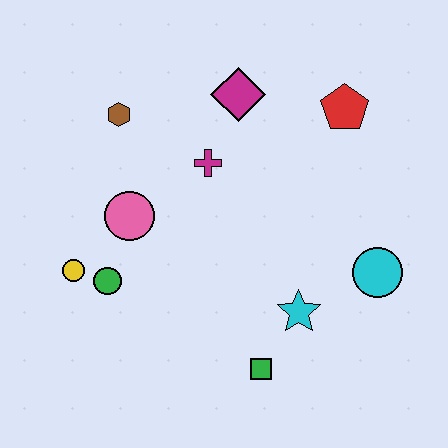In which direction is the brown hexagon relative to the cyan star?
The brown hexagon is above the cyan star.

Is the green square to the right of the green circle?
Yes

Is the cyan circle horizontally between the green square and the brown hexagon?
No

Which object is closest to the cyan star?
The green square is closest to the cyan star.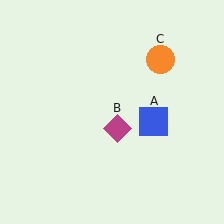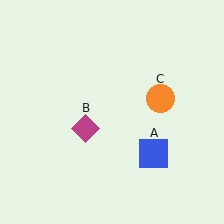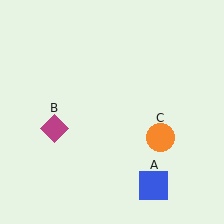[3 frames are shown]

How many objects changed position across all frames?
3 objects changed position: blue square (object A), magenta diamond (object B), orange circle (object C).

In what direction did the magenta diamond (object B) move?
The magenta diamond (object B) moved left.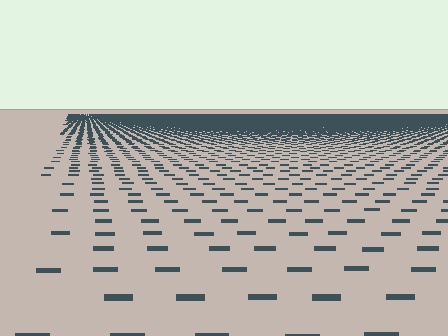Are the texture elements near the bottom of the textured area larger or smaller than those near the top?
Larger. Near the bottom, elements are closer to the viewer and appear at a bigger on-screen size.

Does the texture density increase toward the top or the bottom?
Density increases toward the top.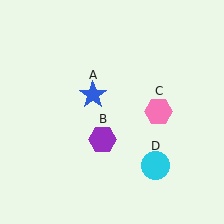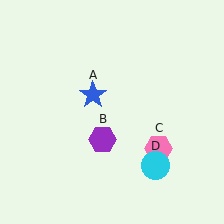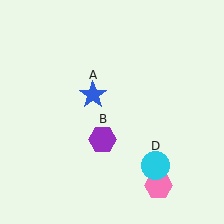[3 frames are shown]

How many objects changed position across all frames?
1 object changed position: pink hexagon (object C).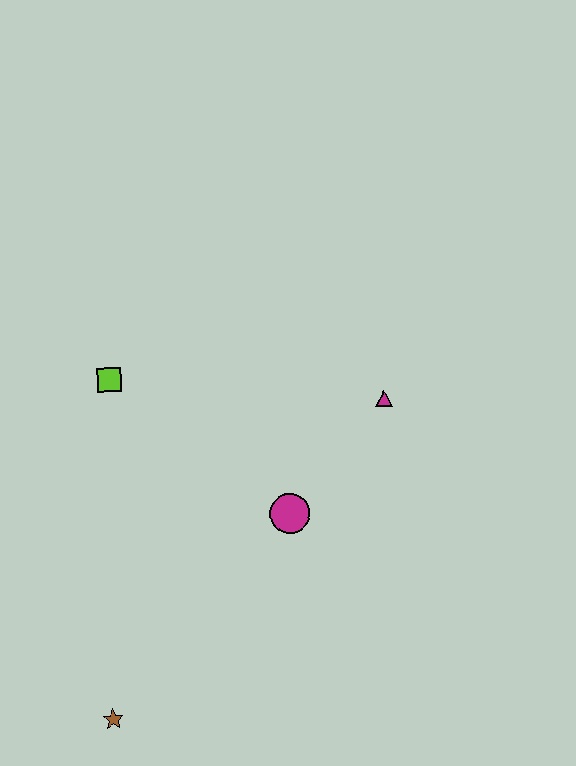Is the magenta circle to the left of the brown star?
No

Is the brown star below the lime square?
Yes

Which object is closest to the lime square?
The magenta circle is closest to the lime square.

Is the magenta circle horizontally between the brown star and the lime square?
No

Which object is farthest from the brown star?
The magenta triangle is farthest from the brown star.